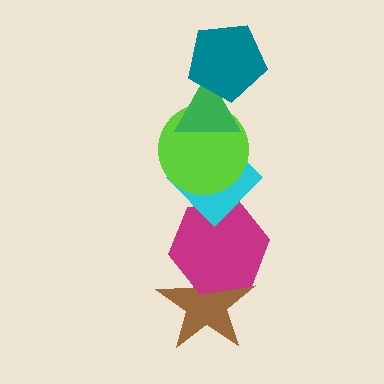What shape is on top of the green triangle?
The teal pentagon is on top of the green triangle.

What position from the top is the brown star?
The brown star is 6th from the top.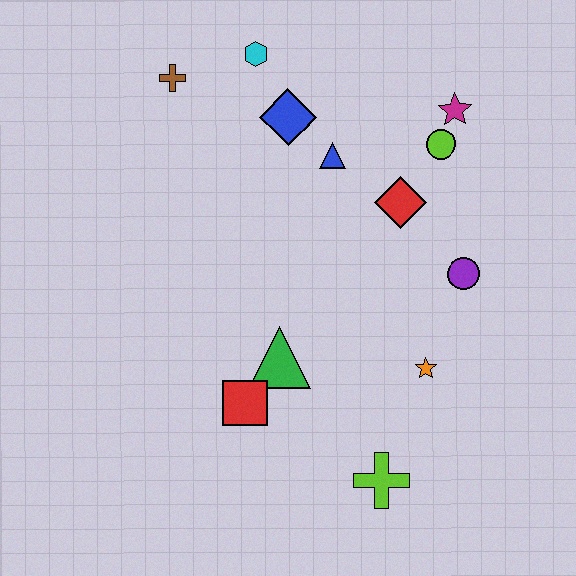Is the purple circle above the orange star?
Yes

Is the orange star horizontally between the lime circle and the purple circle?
No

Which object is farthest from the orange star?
The brown cross is farthest from the orange star.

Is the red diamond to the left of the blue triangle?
No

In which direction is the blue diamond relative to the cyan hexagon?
The blue diamond is below the cyan hexagon.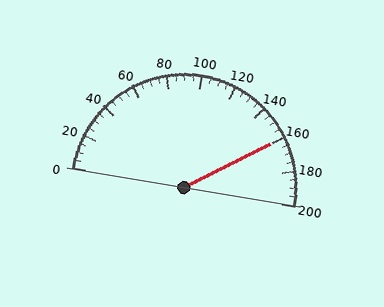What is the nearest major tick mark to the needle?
The nearest major tick mark is 160.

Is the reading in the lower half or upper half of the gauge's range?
The reading is in the upper half of the range (0 to 200).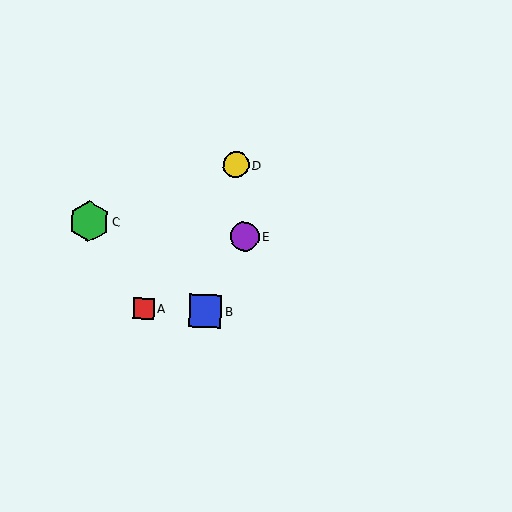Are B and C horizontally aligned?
No, B is at y≈311 and C is at y≈221.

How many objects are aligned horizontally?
2 objects (A, B) are aligned horizontally.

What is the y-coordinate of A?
Object A is at y≈309.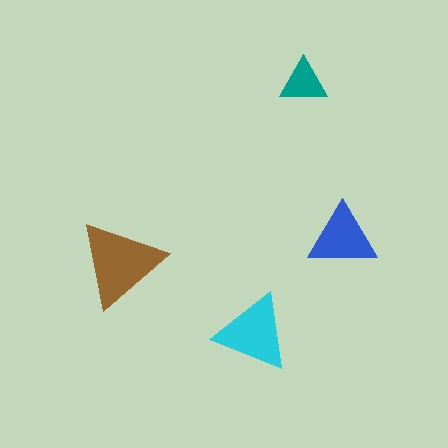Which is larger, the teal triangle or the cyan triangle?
The cyan one.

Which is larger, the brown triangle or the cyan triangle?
The brown one.